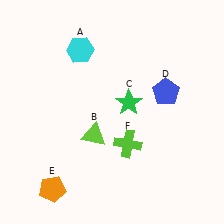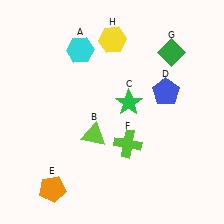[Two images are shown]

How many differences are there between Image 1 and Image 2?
There are 2 differences between the two images.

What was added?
A green diamond (G), a yellow hexagon (H) were added in Image 2.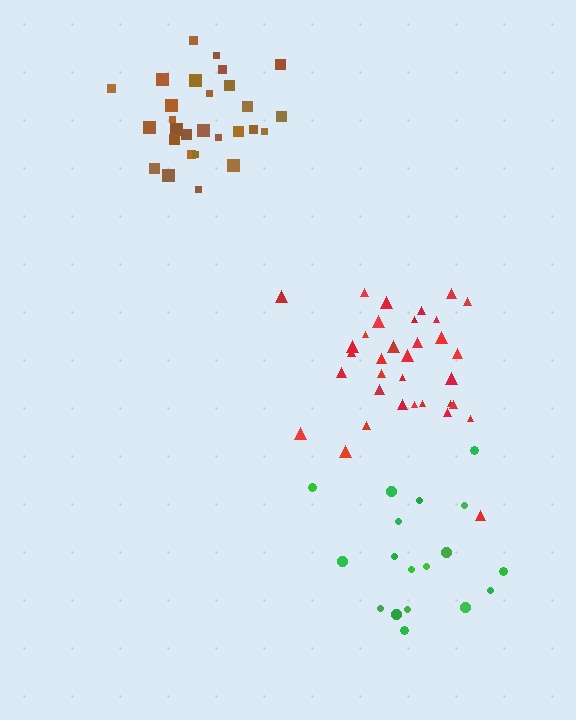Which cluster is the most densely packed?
Brown.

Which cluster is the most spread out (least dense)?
Green.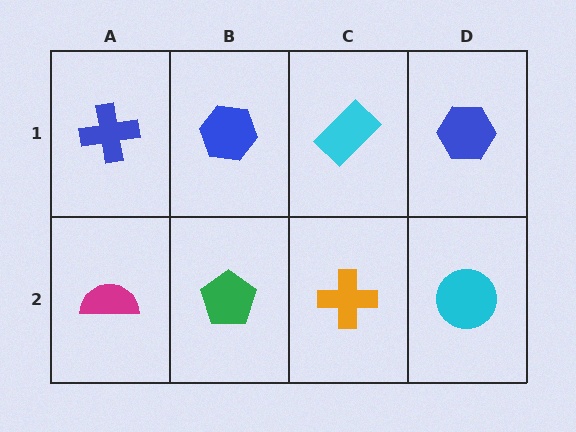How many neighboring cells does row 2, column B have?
3.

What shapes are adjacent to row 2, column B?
A blue hexagon (row 1, column B), a magenta semicircle (row 2, column A), an orange cross (row 2, column C).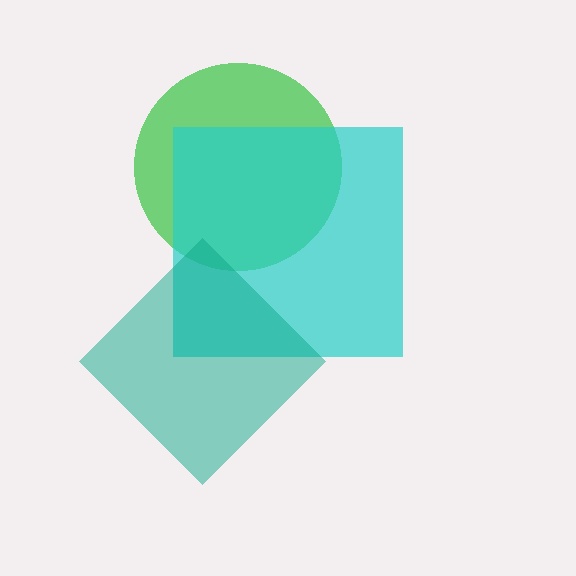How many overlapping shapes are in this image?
There are 3 overlapping shapes in the image.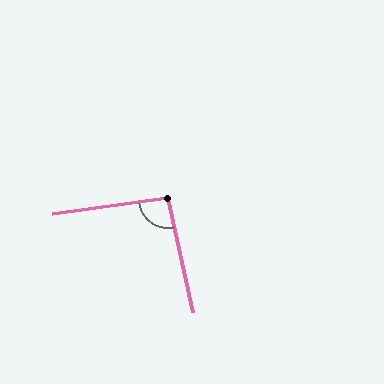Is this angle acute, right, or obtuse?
It is approximately a right angle.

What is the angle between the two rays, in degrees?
Approximately 95 degrees.